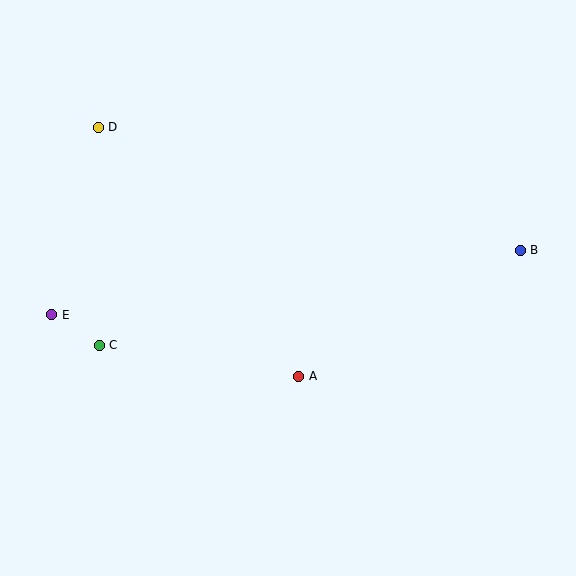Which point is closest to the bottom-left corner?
Point C is closest to the bottom-left corner.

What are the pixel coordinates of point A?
Point A is at (299, 376).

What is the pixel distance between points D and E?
The distance between D and E is 193 pixels.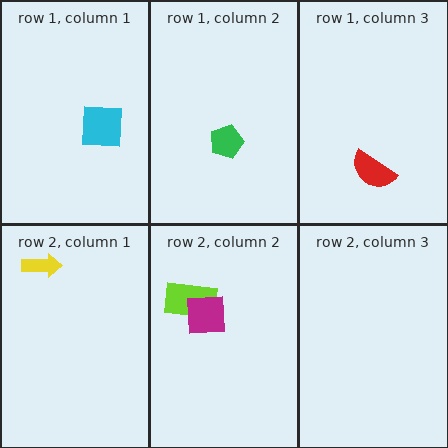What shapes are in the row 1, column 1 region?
The cyan square.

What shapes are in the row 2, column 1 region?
The yellow arrow.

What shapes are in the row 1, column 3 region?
The red semicircle.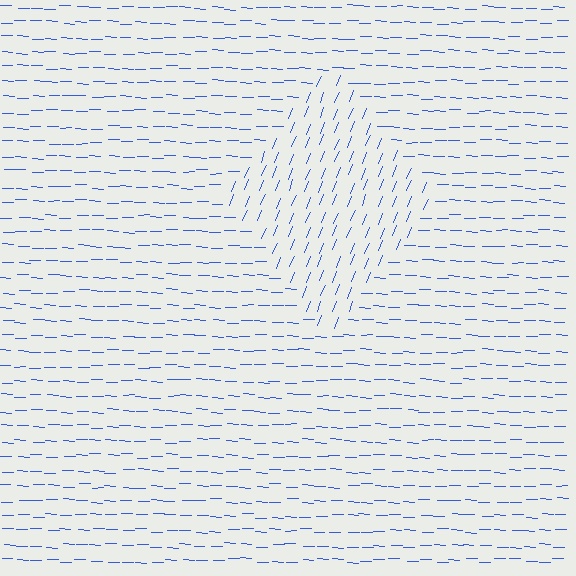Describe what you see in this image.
The image is filled with small blue line segments. A diamond region in the image has lines oriented differently from the surrounding lines, creating a visible texture boundary.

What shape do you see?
I see a diamond.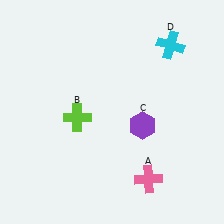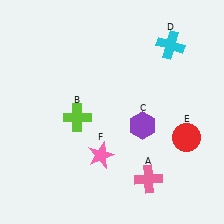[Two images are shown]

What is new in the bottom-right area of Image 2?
A red circle (E) was added in the bottom-right area of Image 2.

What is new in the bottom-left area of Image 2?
A pink star (F) was added in the bottom-left area of Image 2.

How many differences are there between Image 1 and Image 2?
There are 2 differences between the two images.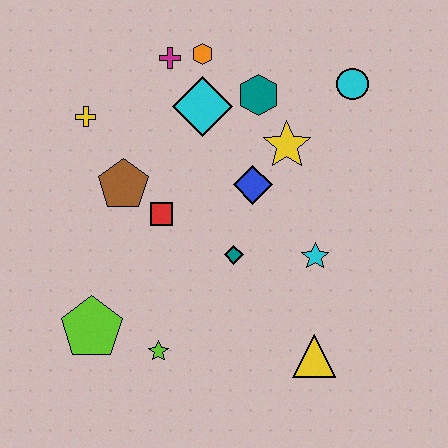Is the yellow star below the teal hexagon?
Yes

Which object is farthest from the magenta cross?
The yellow triangle is farthest from the magenta cross.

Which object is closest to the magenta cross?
The orange hexagon is closest to the magenta cross.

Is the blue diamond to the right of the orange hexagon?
Yes